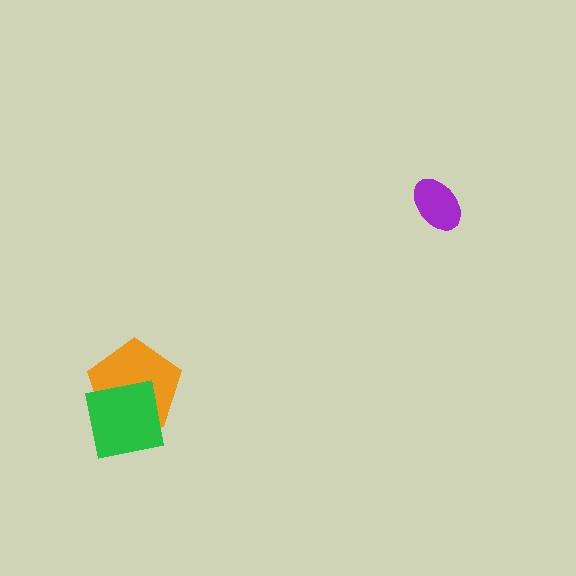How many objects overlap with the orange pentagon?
1 object overlaps with the orange pentagon.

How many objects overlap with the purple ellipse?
0 objects overlap with the purple ellipse.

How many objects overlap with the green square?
1 object overlaps with the green square.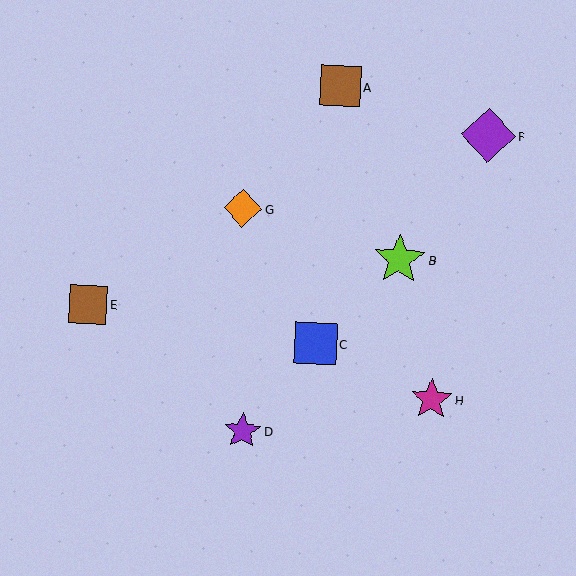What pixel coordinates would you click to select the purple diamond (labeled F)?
Click at (488, 136) to select the purple diamond F.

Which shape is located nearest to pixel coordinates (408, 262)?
The lime star (labeled B) at (400, 259) is nearest to that location.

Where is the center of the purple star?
The center of the purple star is at (243, 431).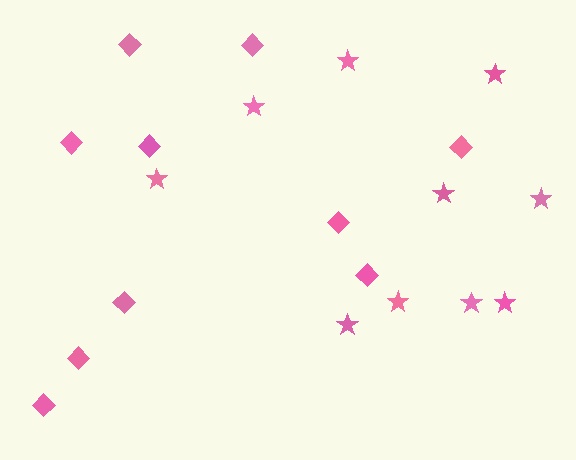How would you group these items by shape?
There are 2 groups: one group of diamonds (10) and one group of stars (10).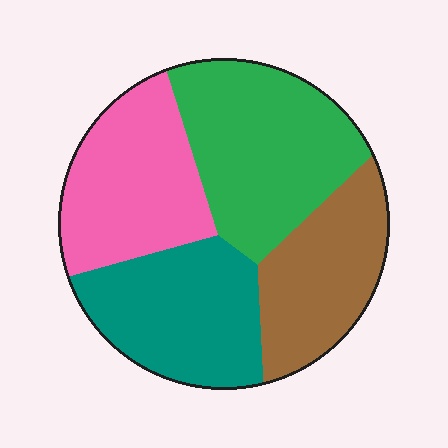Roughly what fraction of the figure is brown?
Brown takes up about one fifth (1/5) of the figure.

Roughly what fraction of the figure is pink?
Pink covers 24% of the figure.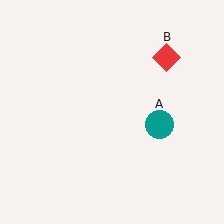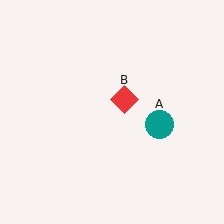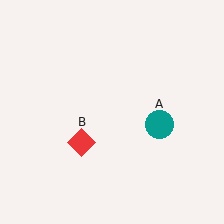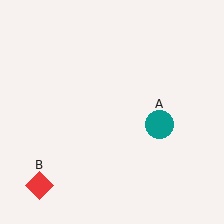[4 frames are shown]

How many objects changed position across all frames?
1 object changed position: red diamond (object B).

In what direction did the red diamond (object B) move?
The red diamond (object B) moved down and to the left.